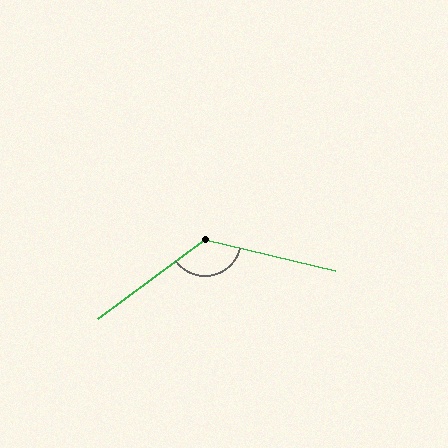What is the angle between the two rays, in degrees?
Approximately 130 degrees.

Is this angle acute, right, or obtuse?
It is obtuse.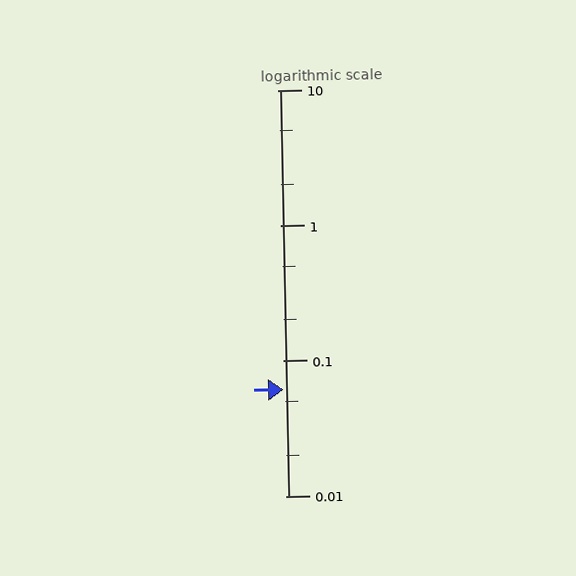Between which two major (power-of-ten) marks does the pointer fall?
The pointer is between 0.01 and 0.1.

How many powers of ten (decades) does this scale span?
The scale spans 3 decades, from 0.01 to 10.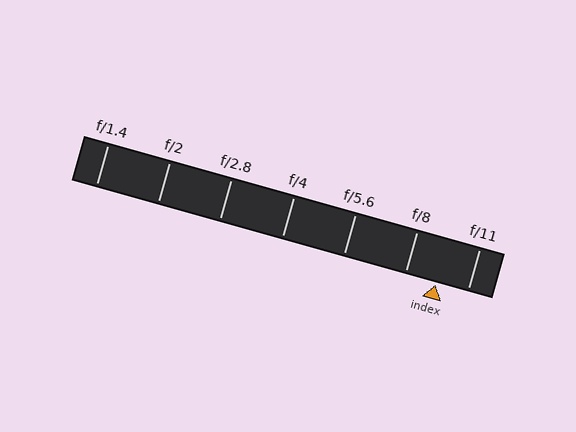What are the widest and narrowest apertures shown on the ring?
The widest aperture shown is f/1.4 and the narrowest is f/11.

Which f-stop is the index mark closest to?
The index mark is closest to f/8.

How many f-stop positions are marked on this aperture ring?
There are 7 f-stop positions marked.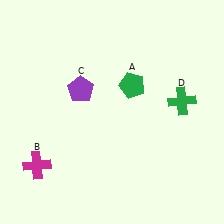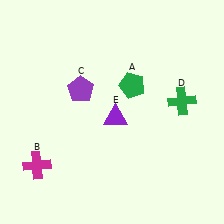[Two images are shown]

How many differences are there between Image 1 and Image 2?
There is 1 difference between the two images.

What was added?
A purple triangle (E) was added in Image 2.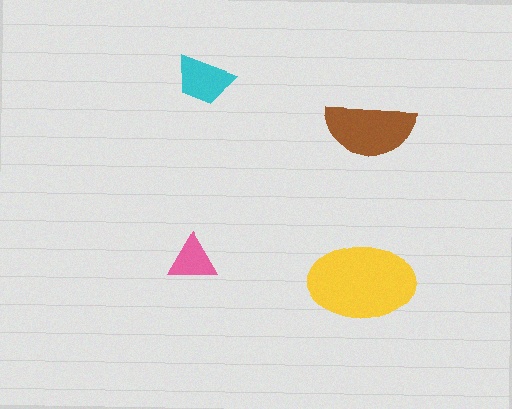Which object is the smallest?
The pink triangle.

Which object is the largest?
The yellow ellipse.